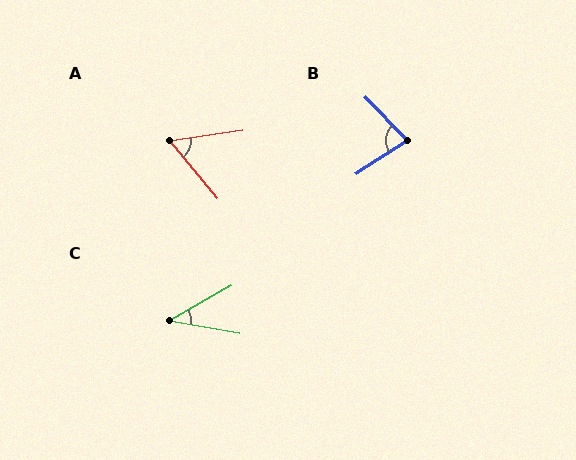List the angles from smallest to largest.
C (40°), A (59°), B (79°).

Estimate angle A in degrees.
Approximately 59 degrees.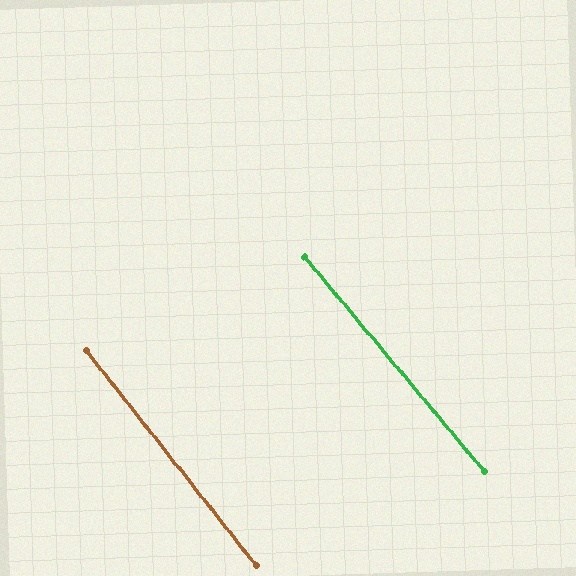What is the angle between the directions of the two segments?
Approximately 2 degrees.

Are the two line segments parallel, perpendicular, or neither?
Parallel — their directions differ by only 1.6°.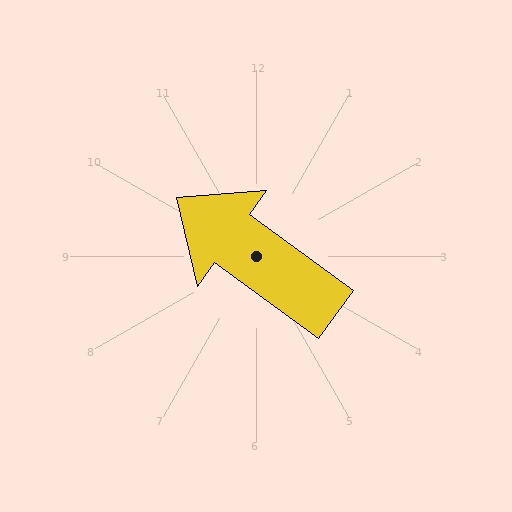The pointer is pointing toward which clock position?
Roughly 10 o'clock.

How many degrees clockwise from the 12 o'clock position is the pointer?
Approximately 306 degrees.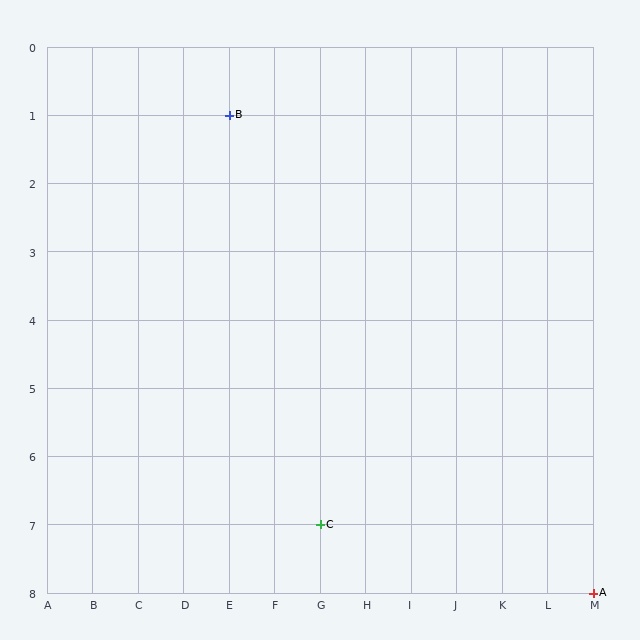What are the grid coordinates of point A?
Point A is at grid coordinates (M, 8).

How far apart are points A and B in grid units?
Points A and B are 8 columns and 7 rows apart (about 10.6 grid units diagonally).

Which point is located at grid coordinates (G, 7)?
Point C is at (G, 7).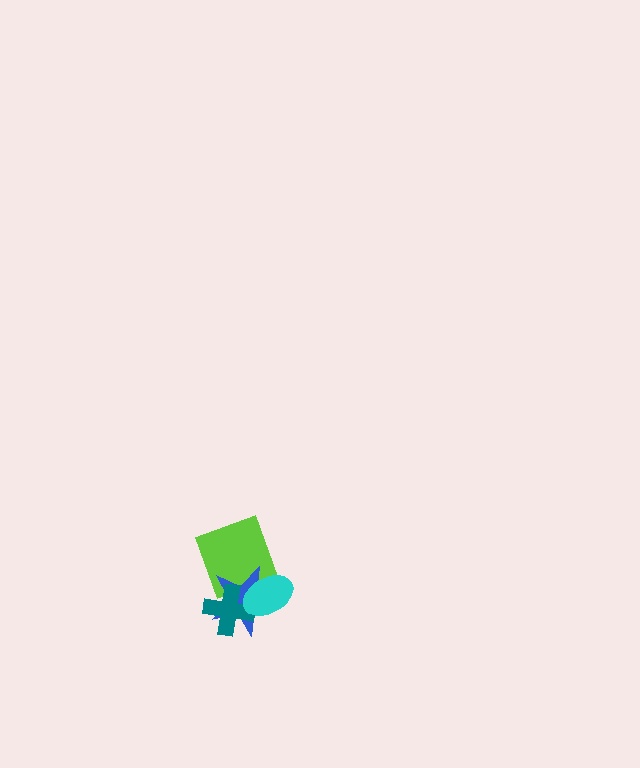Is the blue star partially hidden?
Yes, it is partially covered by another shape.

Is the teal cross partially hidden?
Yes, it is partially covered by another shape.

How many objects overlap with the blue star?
3 objects overlap with the blue star.